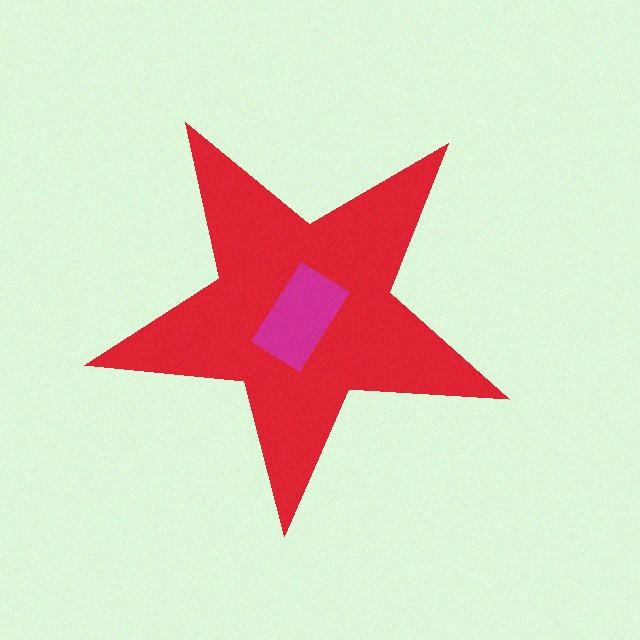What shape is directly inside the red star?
The magenta rectangle.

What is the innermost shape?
The magenta rectangle.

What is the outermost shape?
The red star.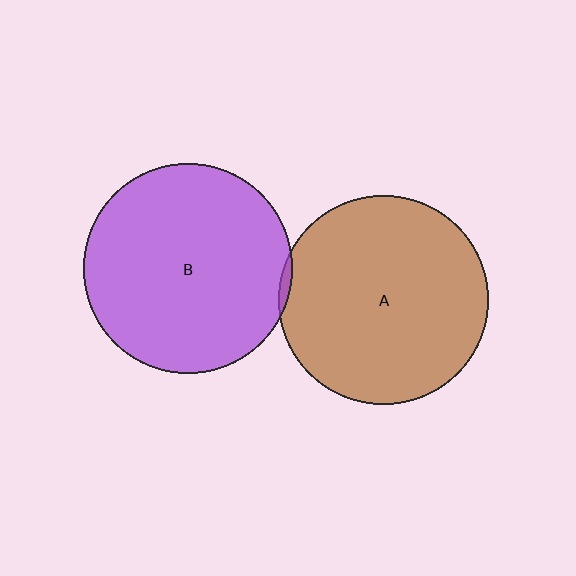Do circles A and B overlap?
Yes.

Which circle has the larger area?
Circle A (brown).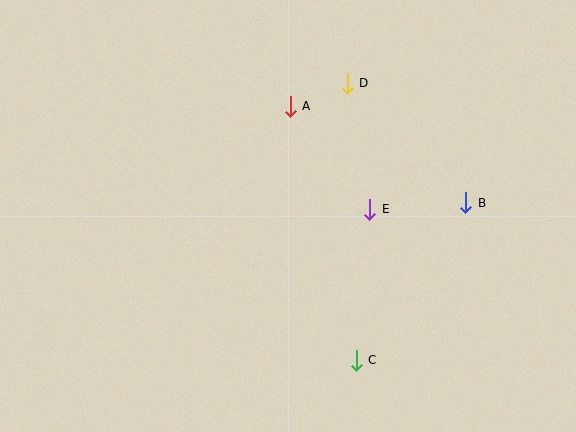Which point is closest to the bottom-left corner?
Point C is closest to the bottom-left corner.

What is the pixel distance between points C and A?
The distance between C and A is 262 pixels.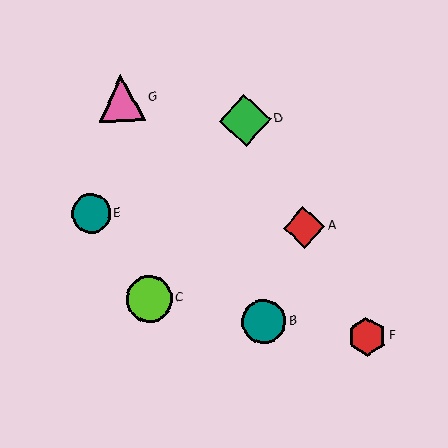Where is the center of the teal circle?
The center of the teal circle is at (91, 213).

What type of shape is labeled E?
Shape E is a teal circle.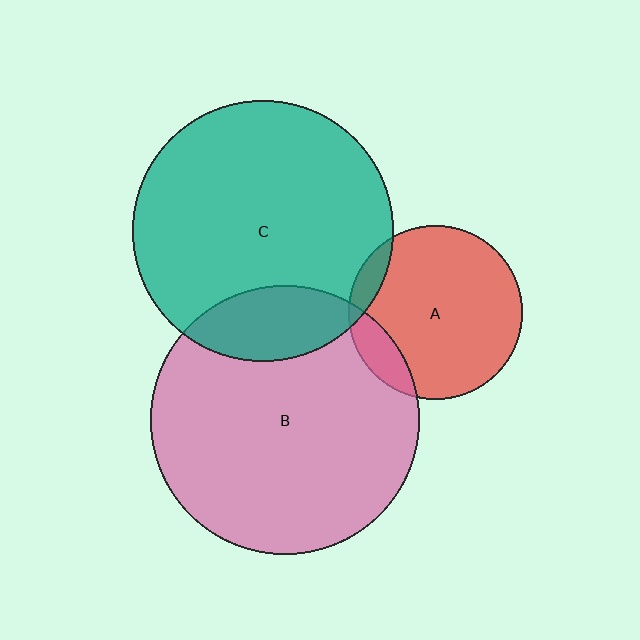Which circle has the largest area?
Circle B (pink).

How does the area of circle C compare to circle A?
Approximately 2.2 times.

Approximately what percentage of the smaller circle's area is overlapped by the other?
Approximately 20%.